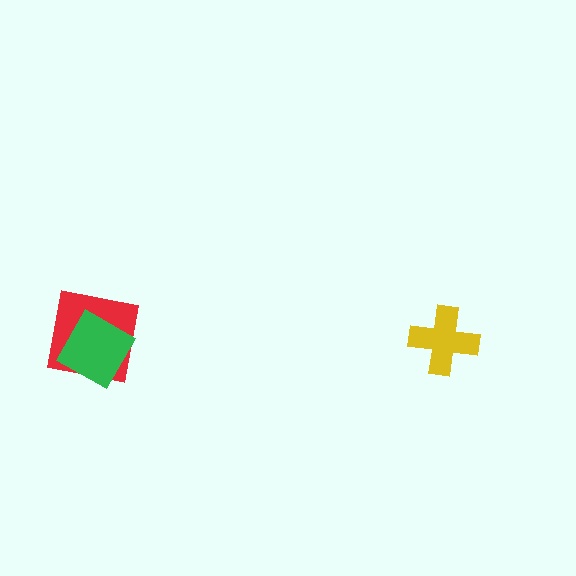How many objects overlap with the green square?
1 object overlaps with the green square.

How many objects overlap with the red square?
1 object overlaps with the red square.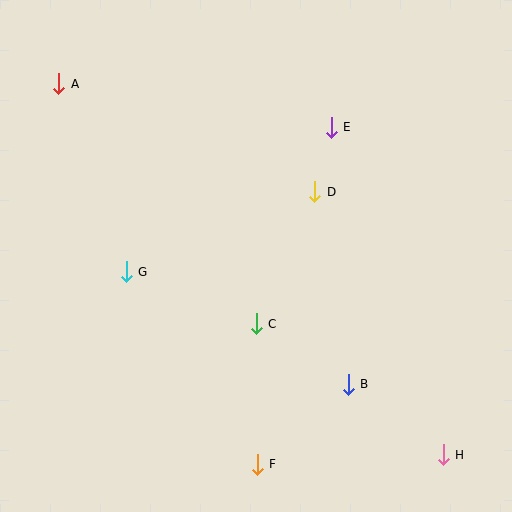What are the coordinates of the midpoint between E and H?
The midpoint between E and H is at (387, 291).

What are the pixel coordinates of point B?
Point B is at (348, 384).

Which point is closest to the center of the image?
Point C at (256, 324) is closest to the center.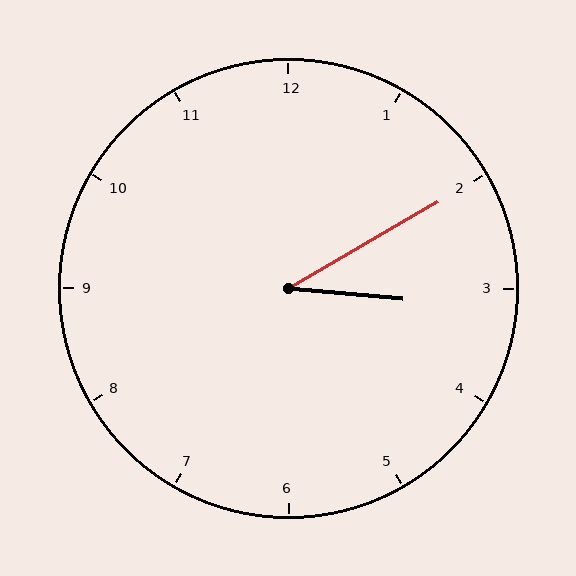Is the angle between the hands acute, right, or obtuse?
It is acute.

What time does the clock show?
3:10.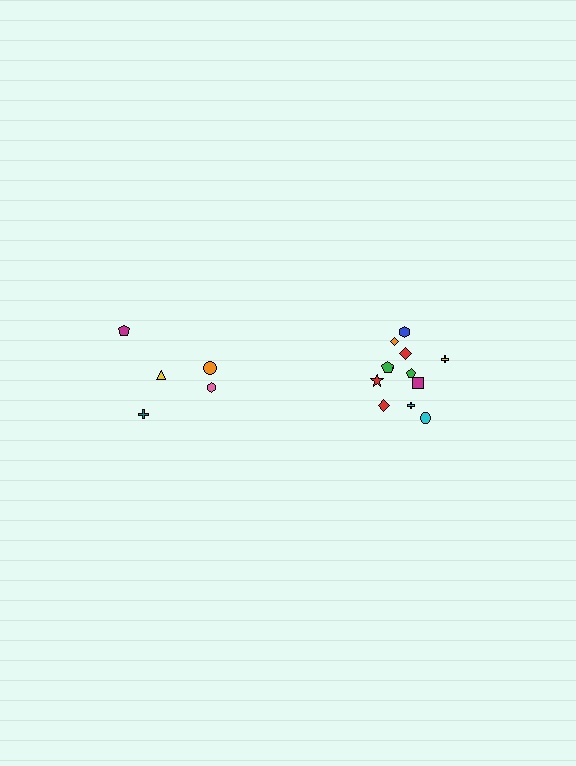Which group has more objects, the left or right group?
The right group.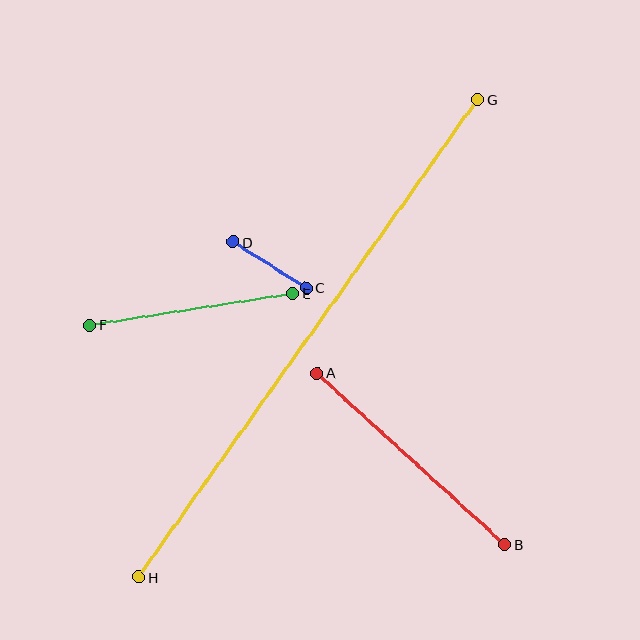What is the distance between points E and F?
The distance is approximately 206 pixels.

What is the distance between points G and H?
The distance is approximately 586 pixels.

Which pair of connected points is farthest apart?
Points G and H are farthest apart.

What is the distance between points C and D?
The distance is approximately 86 pixels.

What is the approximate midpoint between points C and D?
The midpoint is at approximately (270, 265) pixels.